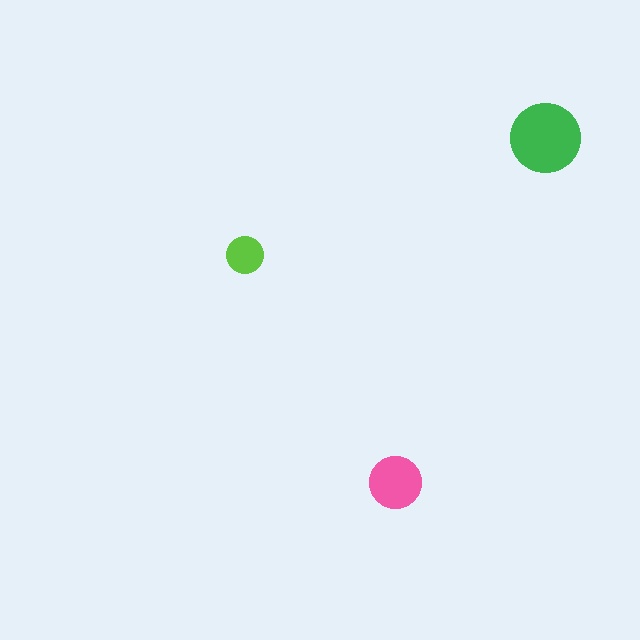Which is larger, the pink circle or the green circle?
The green one.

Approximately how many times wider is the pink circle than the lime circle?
About 1.5 times wider.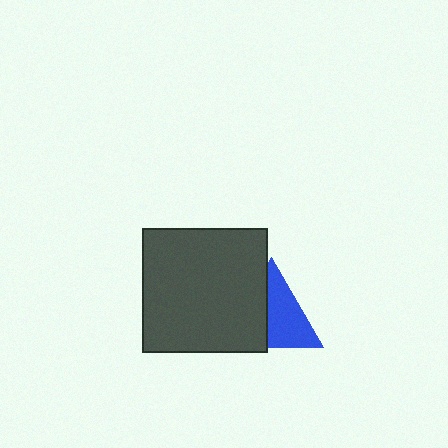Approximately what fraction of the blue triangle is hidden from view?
Roughly 43% of the blue triangle is hidden behind the dark gray square.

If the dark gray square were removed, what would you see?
You would see the complete blue triangle.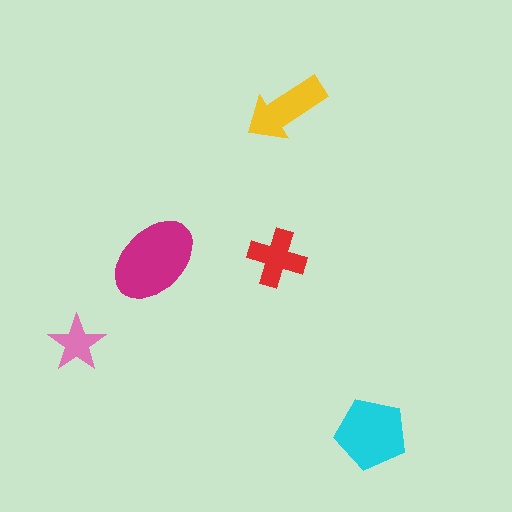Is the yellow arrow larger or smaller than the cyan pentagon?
Smaller.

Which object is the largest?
The magenta ellipse.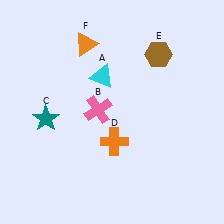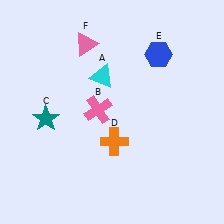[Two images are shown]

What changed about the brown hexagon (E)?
In Image 1, E is brown. In Image 2, it changed to blue.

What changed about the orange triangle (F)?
In Image 1, F is orange. In Image 2, it changed to pink.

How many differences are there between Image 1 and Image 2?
There are 2 differences between the two images.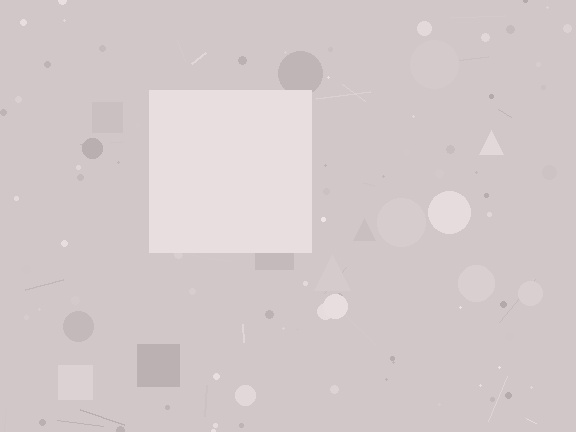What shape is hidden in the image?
A square is hidden in the image.